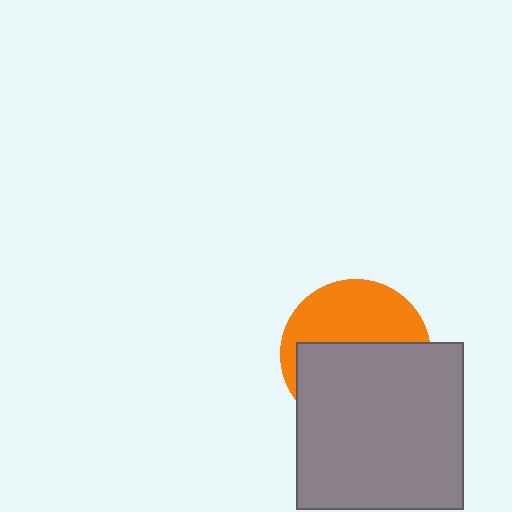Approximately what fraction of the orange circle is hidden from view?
Roughly 57% of the orange circle is hidden behind the gray square.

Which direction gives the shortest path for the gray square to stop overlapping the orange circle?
Moving down gives the shortest separation.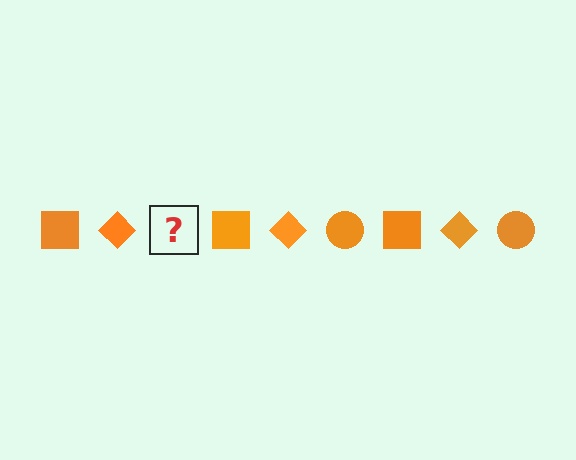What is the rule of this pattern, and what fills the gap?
The rule is that the pattern cycles through square, diamond, circle shapes in orange. The gap should be filled with an orange circle.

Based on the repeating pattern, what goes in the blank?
The blank should be an orange circle.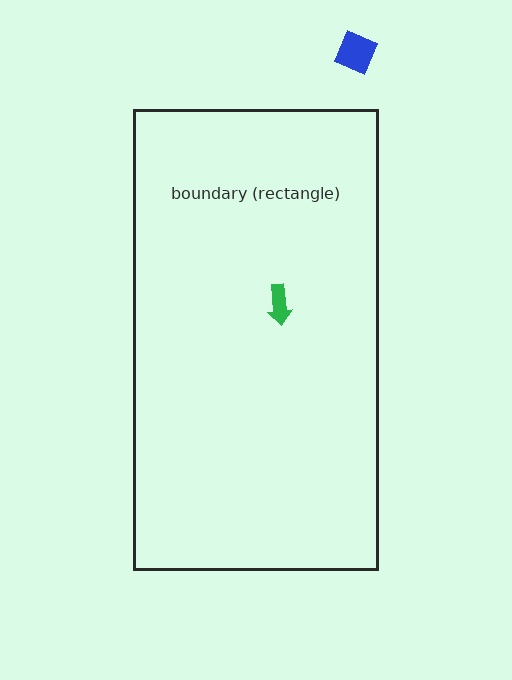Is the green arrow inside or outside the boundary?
Inside.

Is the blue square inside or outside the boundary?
Outside.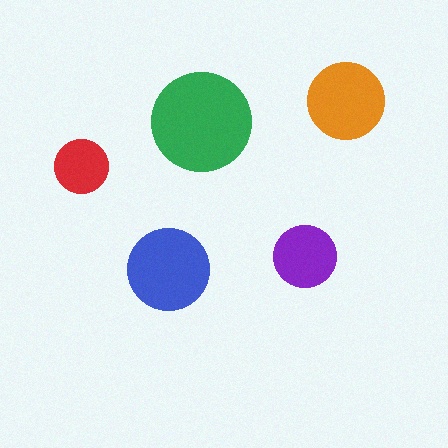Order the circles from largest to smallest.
the green one, the blue one, the orange one, the purple one, the red one.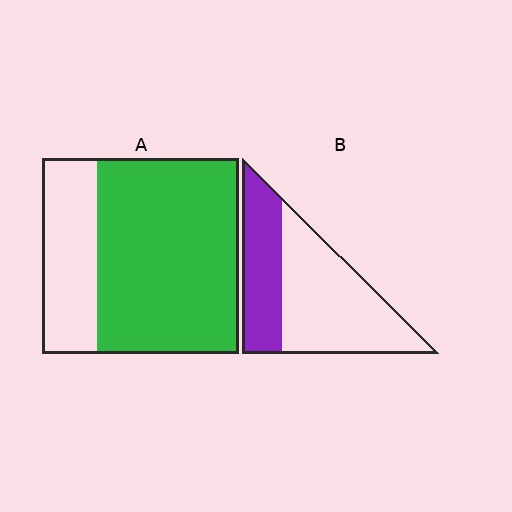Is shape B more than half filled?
No.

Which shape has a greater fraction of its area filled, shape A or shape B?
Shape A.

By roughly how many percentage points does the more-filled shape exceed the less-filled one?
By roughly 35 percentage points (A over B).